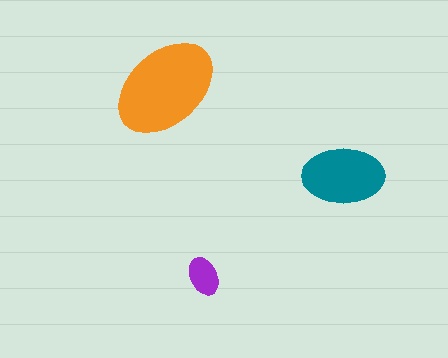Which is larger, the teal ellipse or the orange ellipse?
The orange one.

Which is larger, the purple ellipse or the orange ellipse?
The orange one.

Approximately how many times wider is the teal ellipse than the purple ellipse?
About 2 times wider.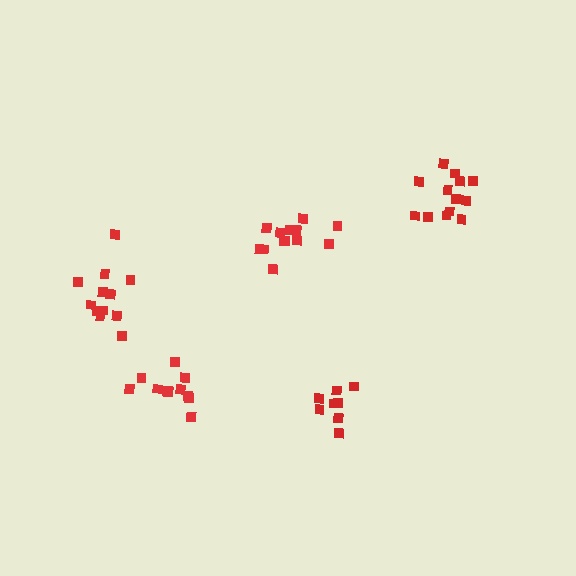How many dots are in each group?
Group 1: 13 dots, Group 2: 13 dots, Group 3: 8 dots, Group 4: 11 dots, Group 5: 12 dots (57 total).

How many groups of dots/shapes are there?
There are 5 groups.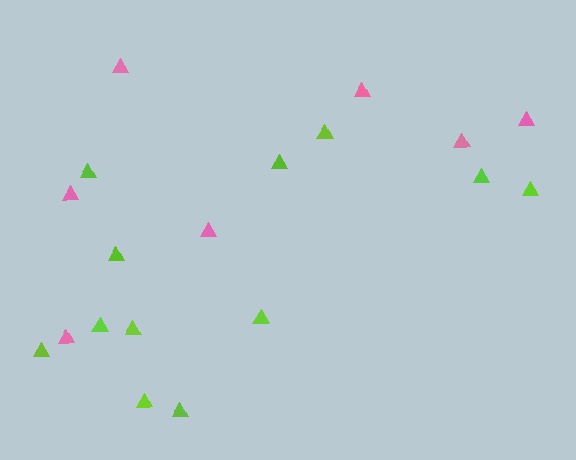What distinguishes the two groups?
There are 2 groups: one group of pink triangles (7) and one group of lime triangles (12).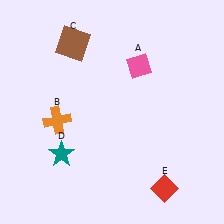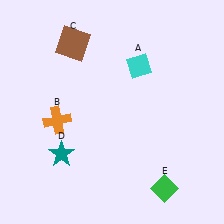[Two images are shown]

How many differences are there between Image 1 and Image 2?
There are 2 differences between the two images.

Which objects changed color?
A changed from pink to cyan. E changed from red to green.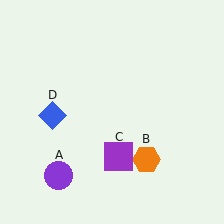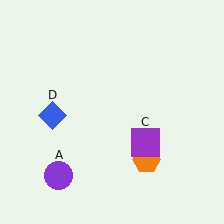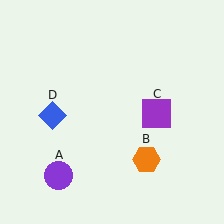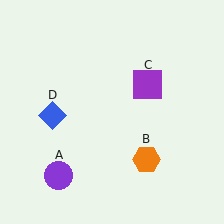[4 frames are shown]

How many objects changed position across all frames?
1 object changed position: purple square (object C).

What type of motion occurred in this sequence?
The purple square (object C) rotated counterclockwise around the center of the scene.